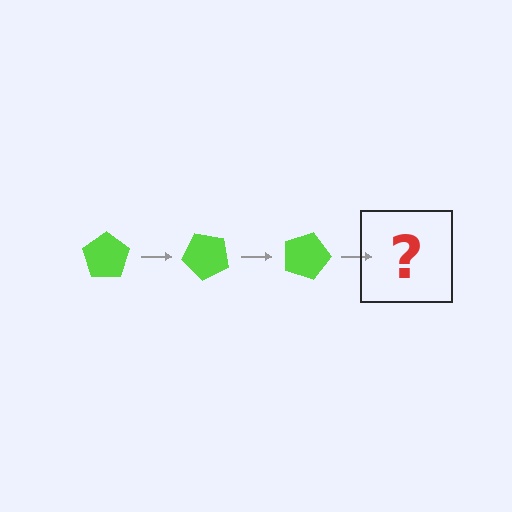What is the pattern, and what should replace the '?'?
The pattern is that the pentagon rotates 45 degrees each step. The '?' should be a lime pentagon rotated 135 degrees.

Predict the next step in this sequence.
The next step is a lime pentagon rotated 135 degrees.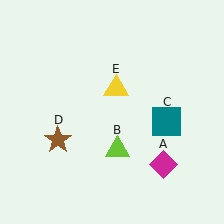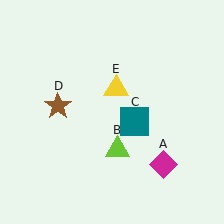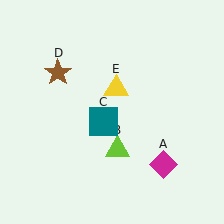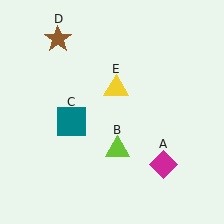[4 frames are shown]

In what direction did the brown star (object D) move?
The brown star (object D) moved up.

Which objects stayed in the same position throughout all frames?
Magenta diamond (object A) and lime triangle (object B) and yellow triangle (object E) remained stationary.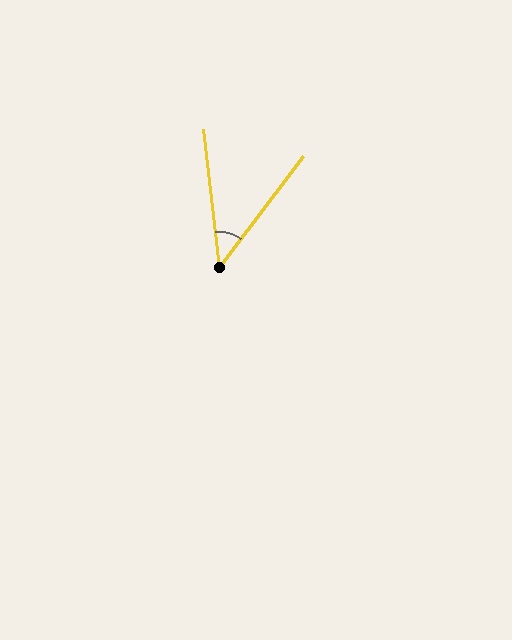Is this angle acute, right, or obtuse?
It is acute.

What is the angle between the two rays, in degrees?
Approximately 44 degrees.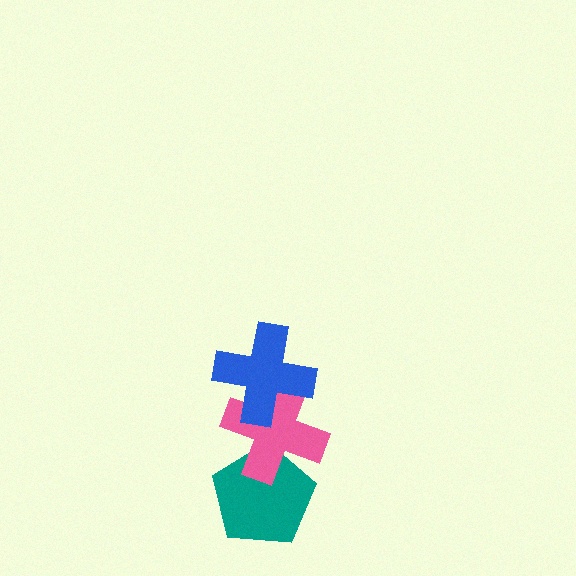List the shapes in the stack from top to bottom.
From top to bottom: the blue cross, the pink cross, the teal pentagon.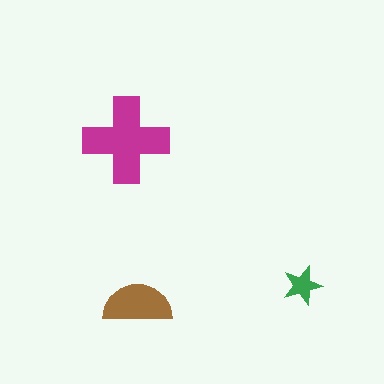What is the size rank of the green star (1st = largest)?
3rd.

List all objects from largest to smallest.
The magenta cross, the brown semicircle, the green star.